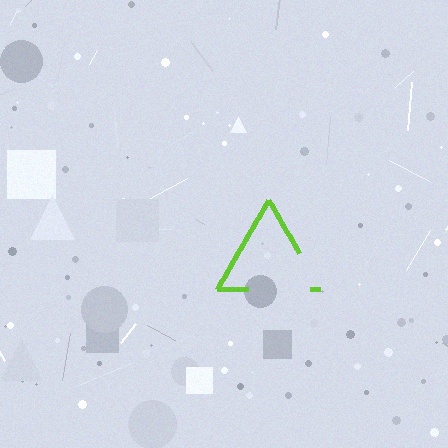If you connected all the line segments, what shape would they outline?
They would outline a triangle.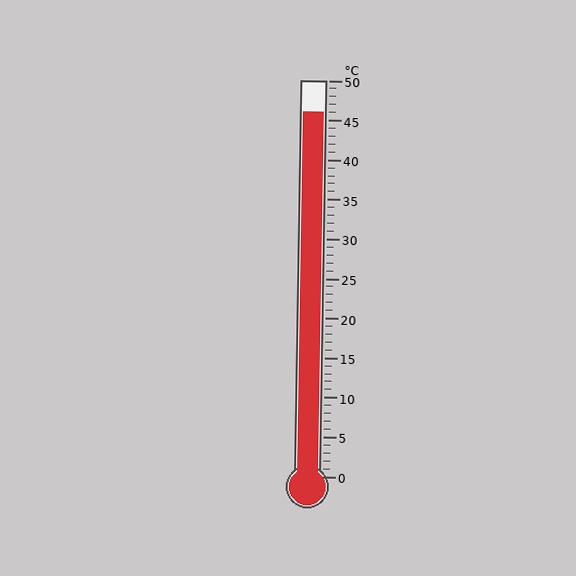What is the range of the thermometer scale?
The thermometer scale ranges from 0°C to 50°C.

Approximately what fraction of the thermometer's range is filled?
The thermometer is filled to approximately 90% of its range.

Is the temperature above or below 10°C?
The temperature is above 10°C.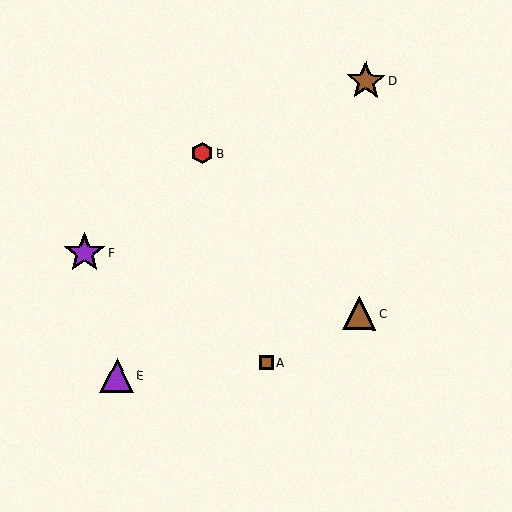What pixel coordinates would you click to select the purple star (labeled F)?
Click at (85, 253) to select the purple star F.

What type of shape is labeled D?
Shape D is a brown star.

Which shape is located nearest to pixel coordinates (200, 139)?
The red hexagon (labeled B) at (202, 153) is nearest to that location.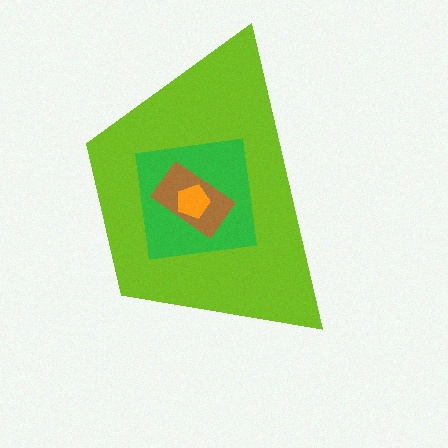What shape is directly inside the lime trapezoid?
The green square.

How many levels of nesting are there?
4.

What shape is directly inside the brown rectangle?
The orange pentagon.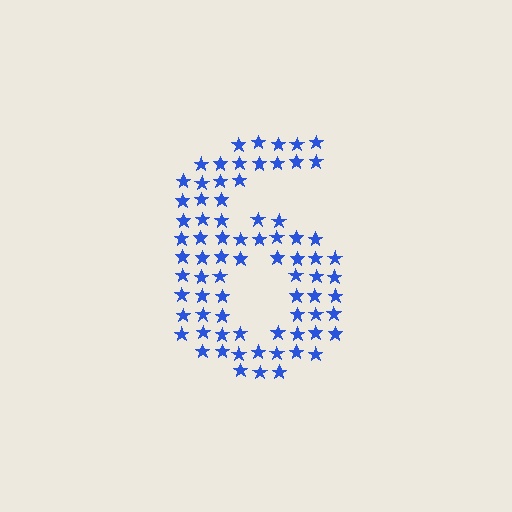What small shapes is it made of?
It is made of small stars.